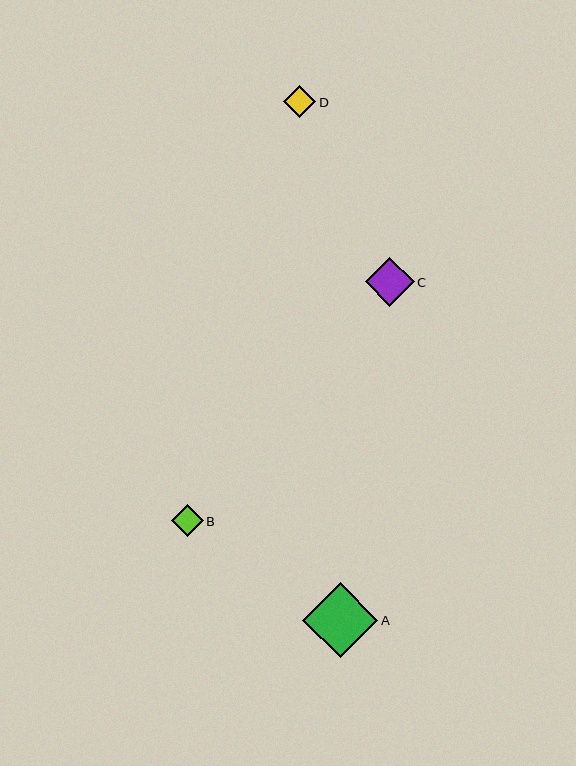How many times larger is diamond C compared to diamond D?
Diamond C is approximately 1.5 times the size of diamond D.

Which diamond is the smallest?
Diamond D is the smallest with a size of approximately 32 pixels.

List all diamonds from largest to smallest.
From largest to smallest: A, C, B, D.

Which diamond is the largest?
Diamond A is the largest with a size of approximately 75 pixels.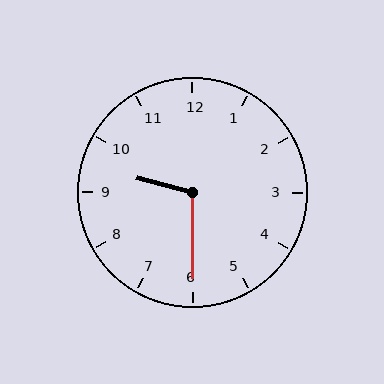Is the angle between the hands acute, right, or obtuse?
It is obtuse.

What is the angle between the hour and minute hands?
Approximately 105 degrees.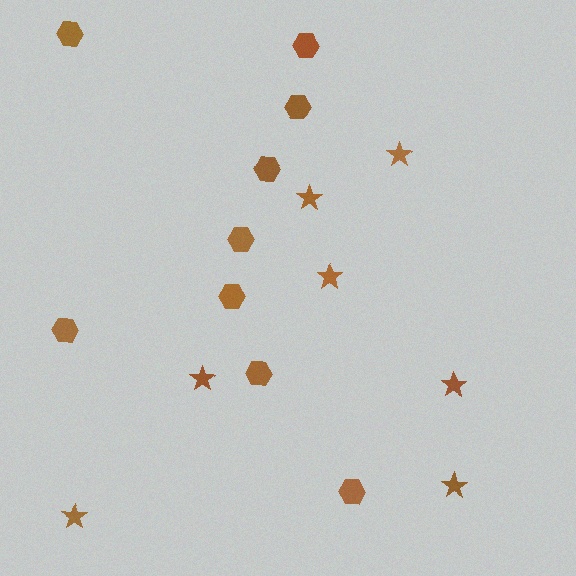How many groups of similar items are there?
There are 2 groups: one group of hexagons (9) and one group of stars (7).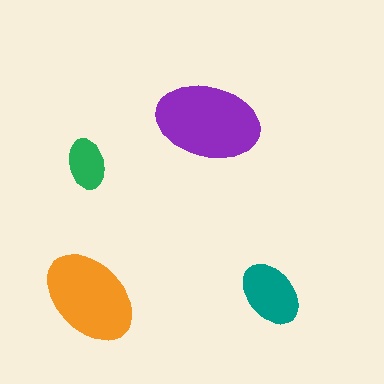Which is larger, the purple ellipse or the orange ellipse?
The purple one.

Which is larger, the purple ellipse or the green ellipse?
The purple one.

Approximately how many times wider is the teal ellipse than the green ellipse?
About 1.5 times wider.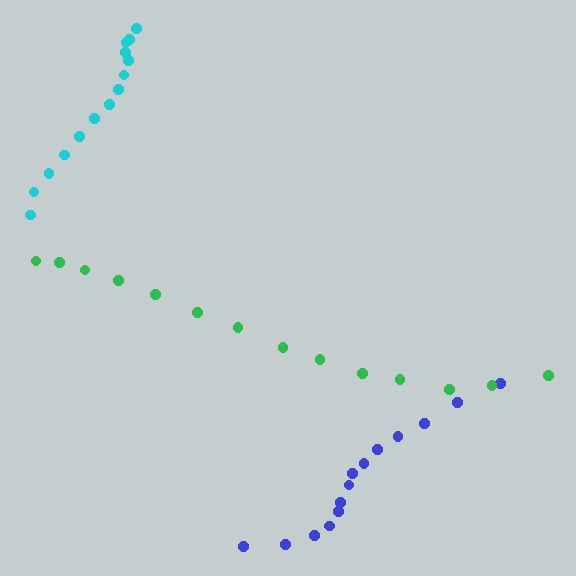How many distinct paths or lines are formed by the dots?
There are 3 distinct paths.